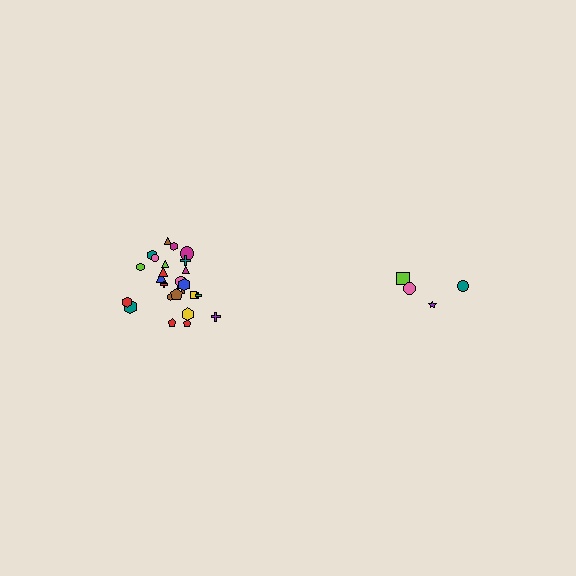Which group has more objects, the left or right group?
The left group.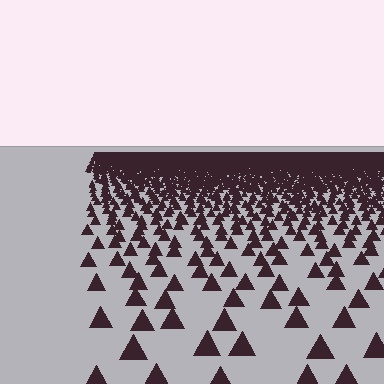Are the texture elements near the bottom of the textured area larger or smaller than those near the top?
Larger. Near the bottom, elements are closer to the viewer and appear at a bigger on-screen size.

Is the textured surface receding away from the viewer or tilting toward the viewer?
The surface is receding away from the viewer. Texture elements get smaller and denser toward the top.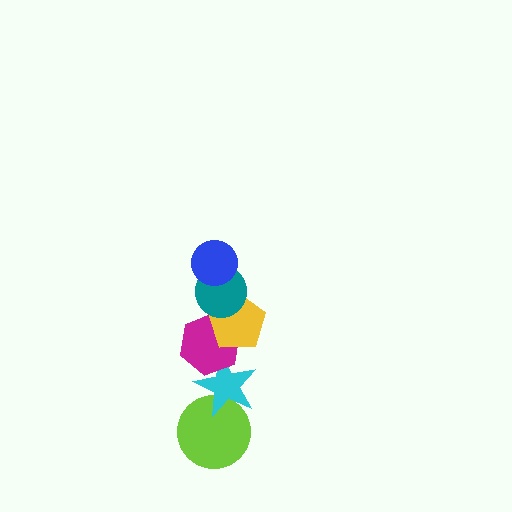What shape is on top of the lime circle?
The cyan star is on top of the lime circle.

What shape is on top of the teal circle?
The blue circle is on top of the teal circle.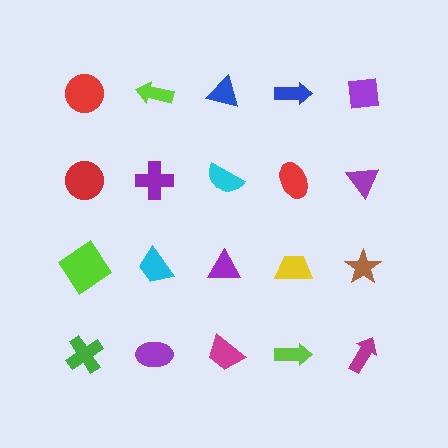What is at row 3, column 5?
A brown star.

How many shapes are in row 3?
5 shapes.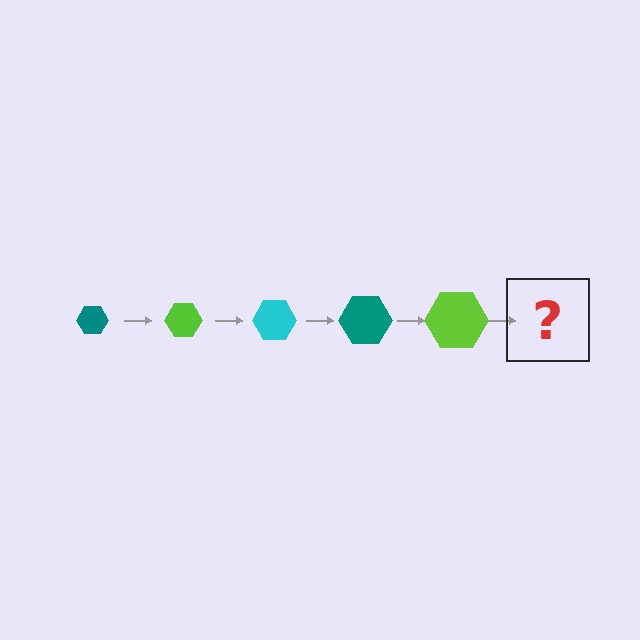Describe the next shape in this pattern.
It should be a cyan hexagon, larger than the previous one.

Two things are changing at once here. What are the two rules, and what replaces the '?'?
The two rules are that the hexagon grows larger each step and the color cycles through teal, lime, and cyan. The '?' should be a cyan hexagon, larger than the previous one.